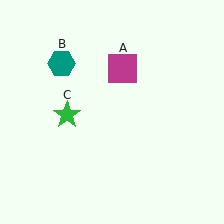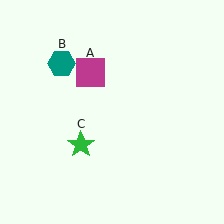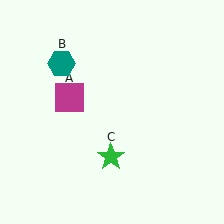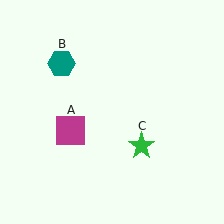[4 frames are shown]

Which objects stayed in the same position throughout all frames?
Teal hexagon (object B) remained stationary.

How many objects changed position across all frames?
2 objects changed position: magenta square (object A), green star (object C).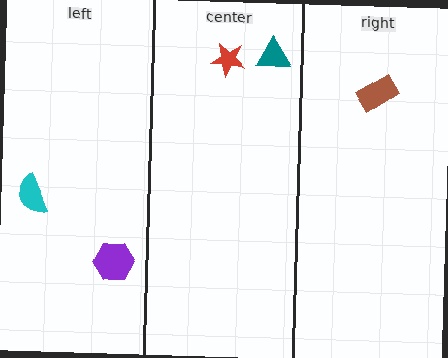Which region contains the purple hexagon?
The left region.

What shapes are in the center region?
The red star, the teal triangle.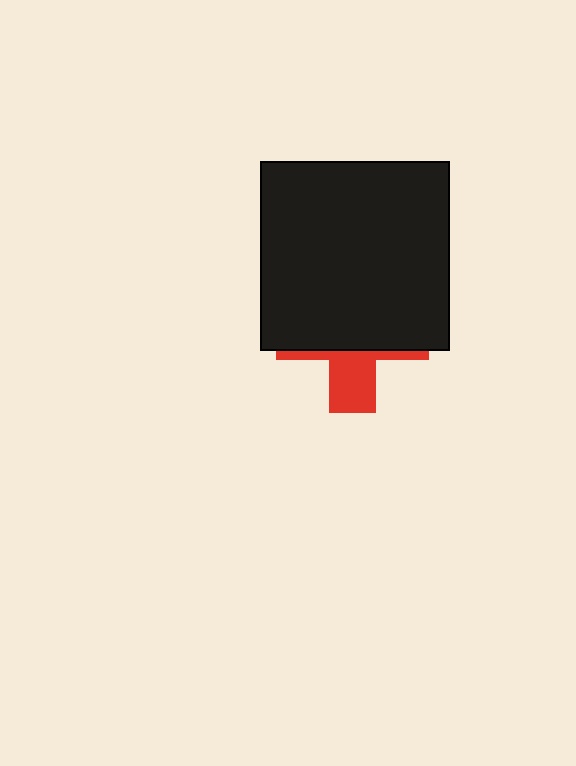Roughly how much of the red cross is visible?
A small part of it is visible (roughly 31%).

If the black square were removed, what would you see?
You would see the complete red cross.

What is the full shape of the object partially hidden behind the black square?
The partially hidden object is a red cross.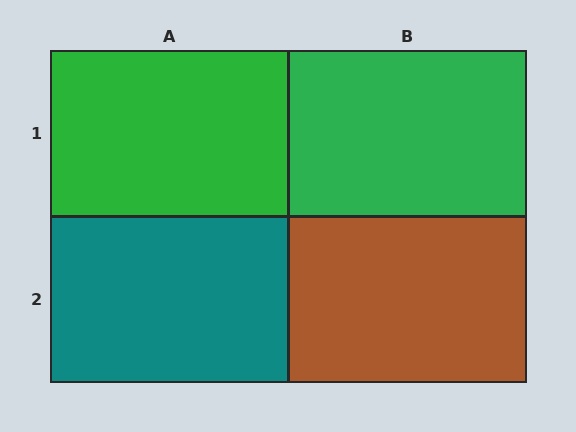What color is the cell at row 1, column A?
Green.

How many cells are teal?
1 cell is teal.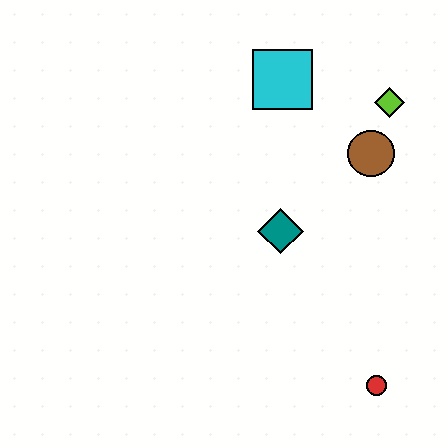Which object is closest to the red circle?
The teal diamond is closest to the red circle.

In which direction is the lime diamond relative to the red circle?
The lime diamond is above the red circle.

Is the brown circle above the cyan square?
No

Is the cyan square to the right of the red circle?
No